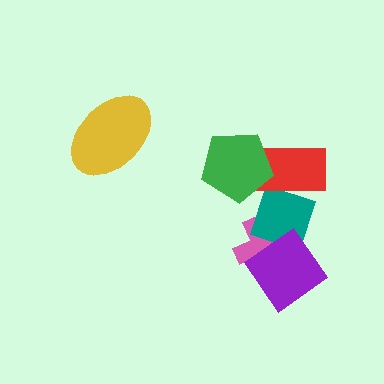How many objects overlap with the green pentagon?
1 object overlaps with the green pentagon.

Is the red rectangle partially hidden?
Yes, it is partially covered by another shape.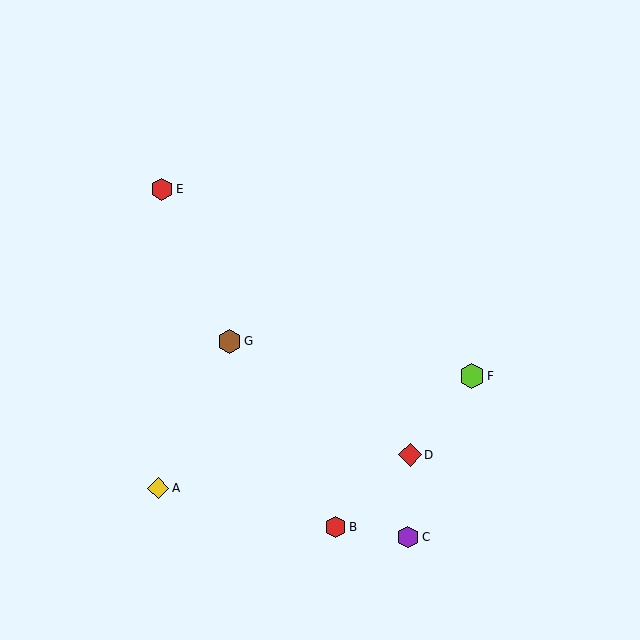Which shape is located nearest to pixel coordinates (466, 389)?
The lime hexagon (labeled F) at (472, 376) is nearest to that location.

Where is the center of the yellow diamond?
The center of the yellow diamond is at (158, 488).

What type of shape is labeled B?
Shape B is a red hexagon.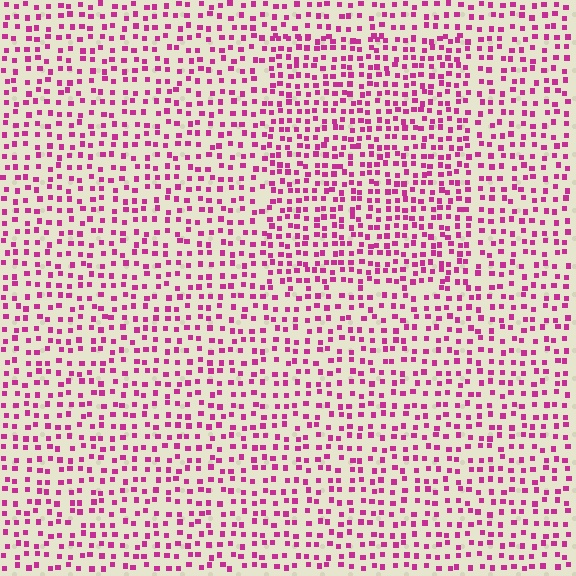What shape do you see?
I see a rectangle.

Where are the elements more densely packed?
The elements are more densely packed inside the rectangle boundary.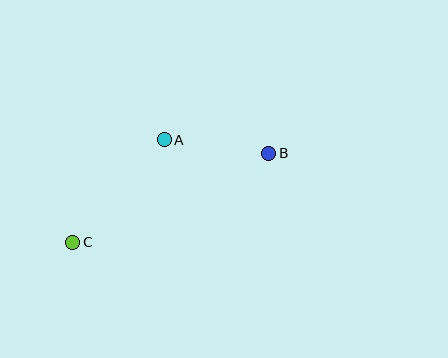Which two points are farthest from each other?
Points B and C are farthest from each other.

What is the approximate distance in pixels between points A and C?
The distance between A and C is approximately 138 pixels.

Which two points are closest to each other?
Points A and B are closest to each other.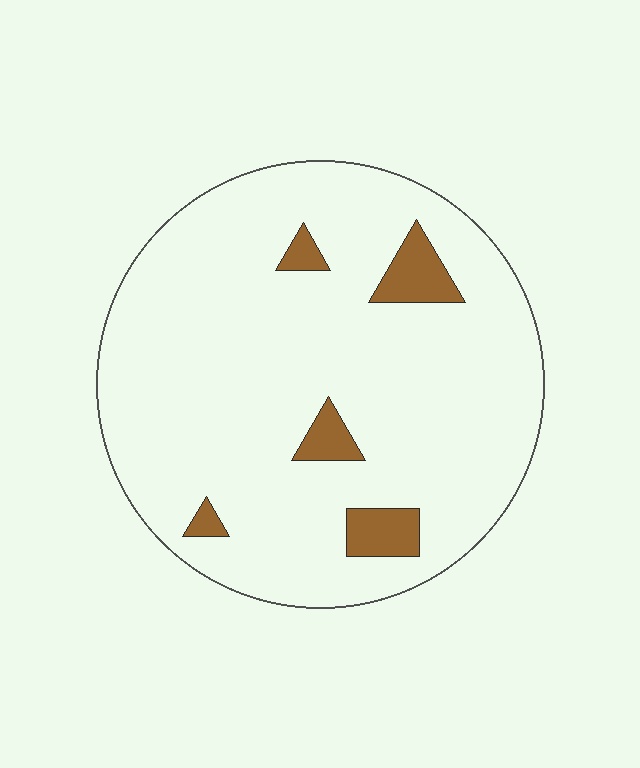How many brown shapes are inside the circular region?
5.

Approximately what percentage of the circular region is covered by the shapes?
Approximately 10%.